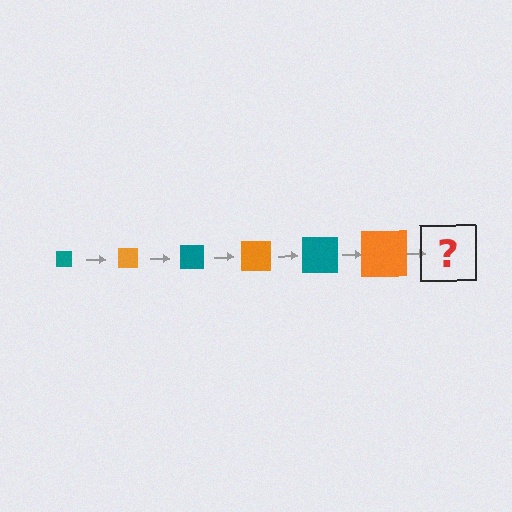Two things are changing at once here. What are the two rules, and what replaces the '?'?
The two rules are that the square grows larger each step and the color cycles through teal and orange. The '?' should be a teal square, larger than the previous one.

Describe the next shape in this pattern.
It should be a teal square, larger than the previous one.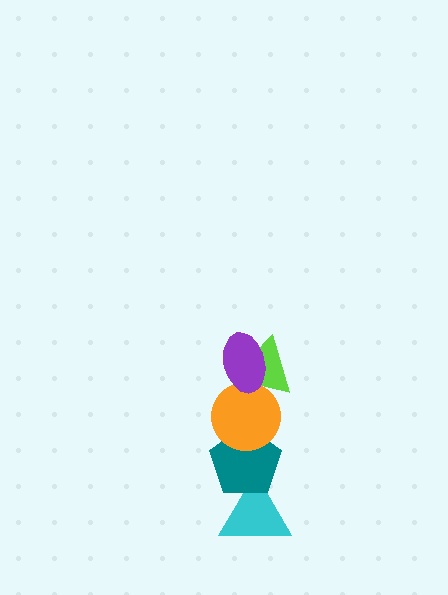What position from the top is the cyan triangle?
The cyan triangle is 5th from the top.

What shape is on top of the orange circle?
The lime triangle is on top of the orange circle.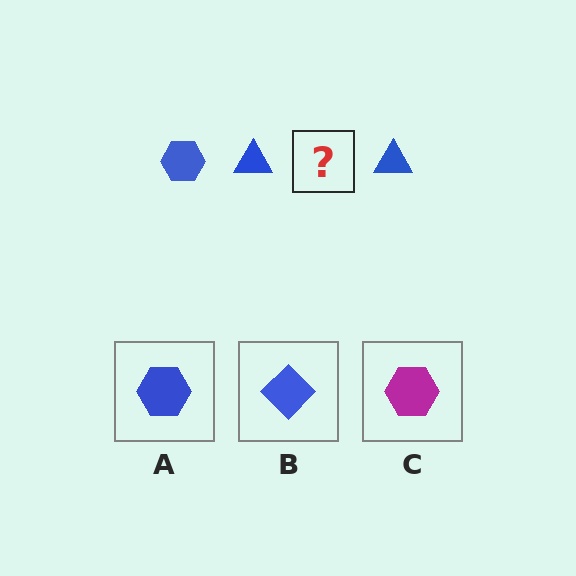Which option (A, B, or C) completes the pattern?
A.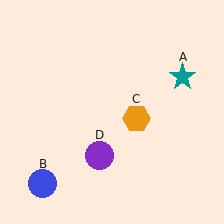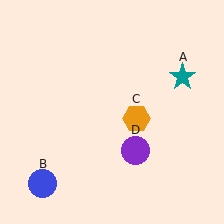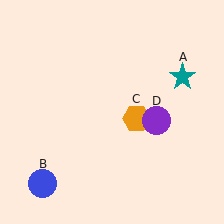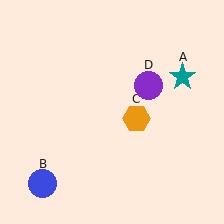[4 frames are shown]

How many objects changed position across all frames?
1 object changed position: purple circle (object D).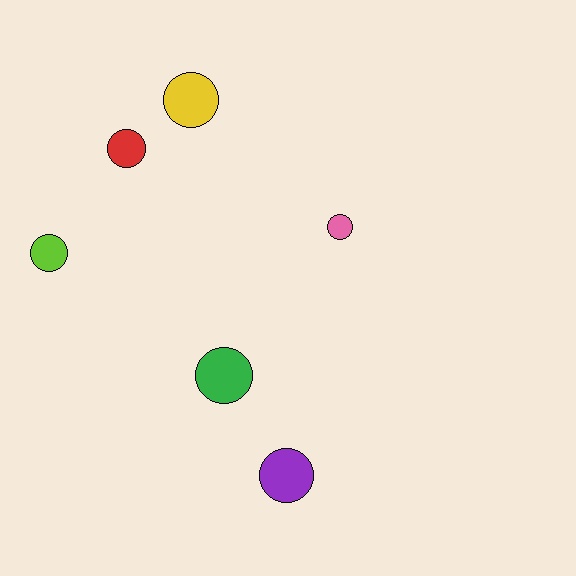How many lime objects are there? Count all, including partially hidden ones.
There is 1 lime object.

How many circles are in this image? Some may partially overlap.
There are 6 circles.